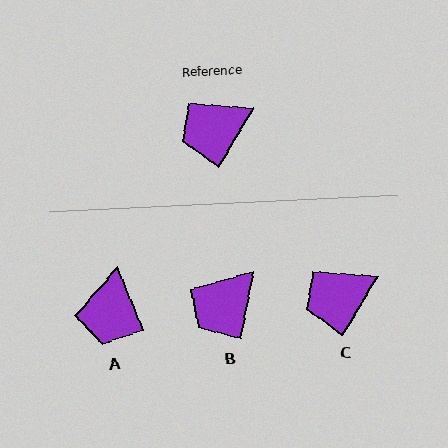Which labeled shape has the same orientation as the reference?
C.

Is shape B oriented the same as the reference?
No, it is off by about 21 degrees.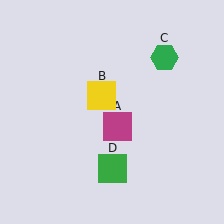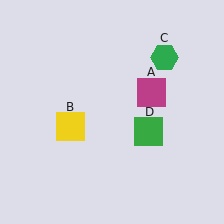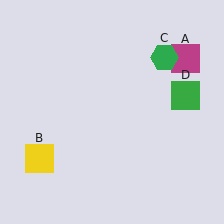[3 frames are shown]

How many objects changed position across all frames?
3 objects changed position: magenta square (object A), yellow square (object B), green square (object D).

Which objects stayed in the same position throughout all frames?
Green hexagon (object C) remained stationary.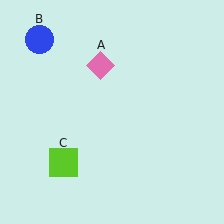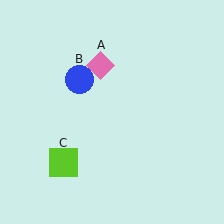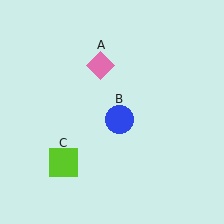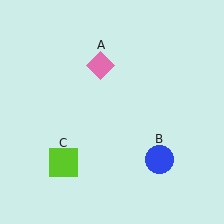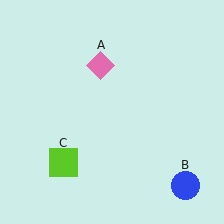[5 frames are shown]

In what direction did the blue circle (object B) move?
The blue circle (object B) moved down and to the right.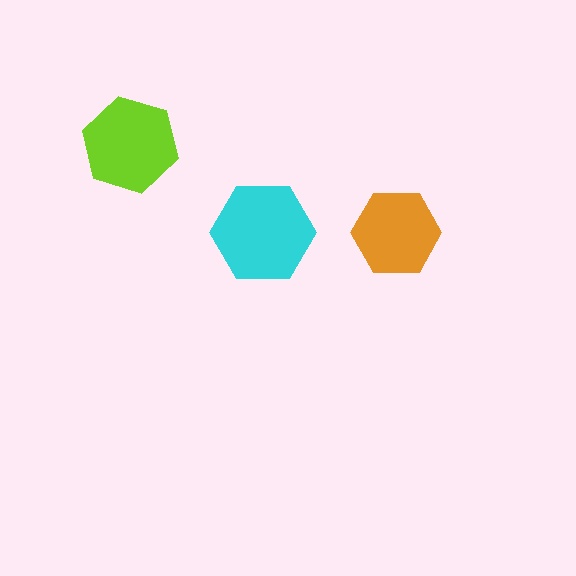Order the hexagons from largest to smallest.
the cyan one, the lime one, the orange one.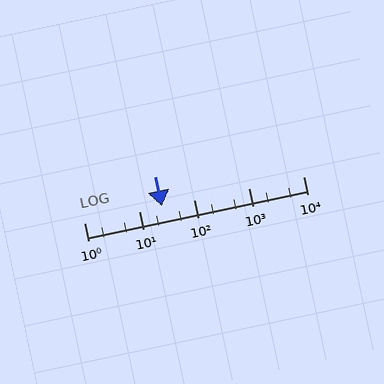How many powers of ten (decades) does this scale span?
The scale spans 4 decades, from 1 to 10000.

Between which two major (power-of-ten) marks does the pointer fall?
The pointer is between 10 and 100.